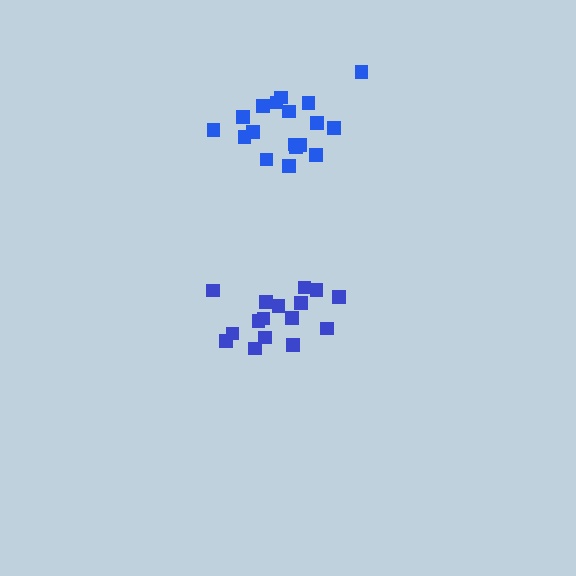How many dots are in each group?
Group 1: 18 dots, Group 2: 16 dots (34 total).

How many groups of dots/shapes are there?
There are 2 groups.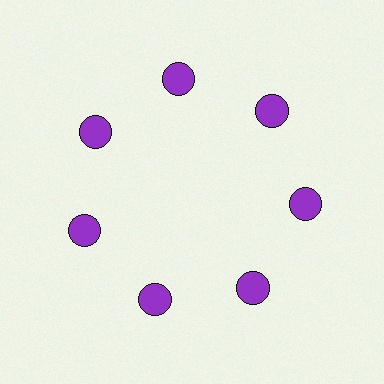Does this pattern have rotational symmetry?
Yes, this pattern has 7-fold rotational symmetry. It looks the same after rotating 51 degrees around the center.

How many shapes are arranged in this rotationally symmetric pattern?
There are 7 shapes, arranged in 7 groups of 1.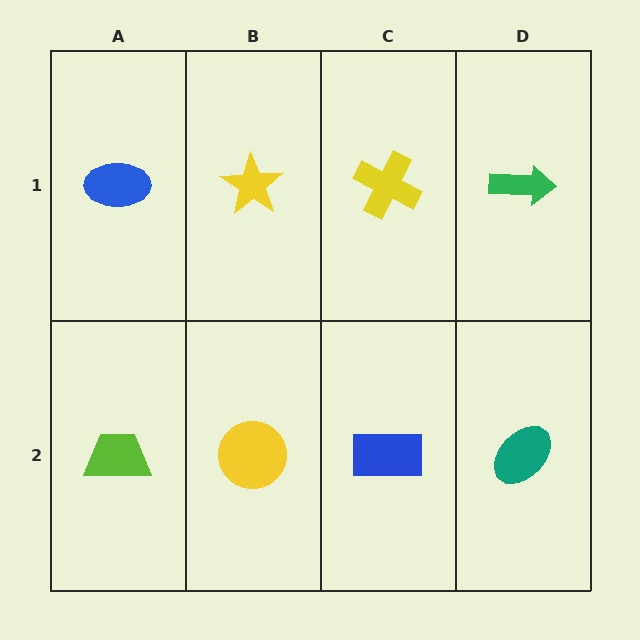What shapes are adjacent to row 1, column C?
A blue rectangle (row 2, column C), a yellow star (row 1, column B), a green arrow (row 1, column D).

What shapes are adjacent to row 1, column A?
A lime trapezoid (row 2, column A), a yellow star (row 1, column B).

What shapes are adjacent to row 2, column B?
A yellow star (row 1, column B), a lime trapezoid (row 2, column A), a blue rectangle (row 2, column C).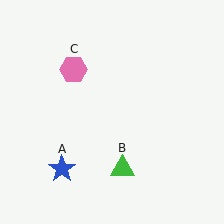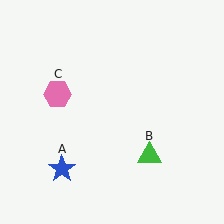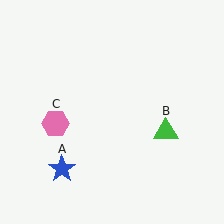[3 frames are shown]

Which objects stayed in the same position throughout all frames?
Blue star (object A) remained stationary.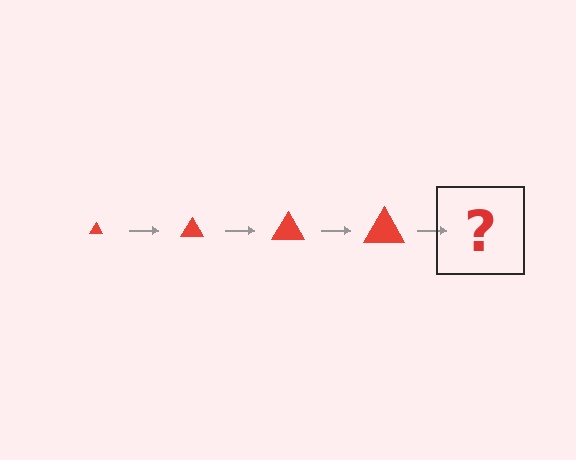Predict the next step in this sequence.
The next step is a red triangle, larger than the previous one.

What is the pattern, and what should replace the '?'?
The pattern is that the triangle gets progressively larger each step. The '?' should be a red triangle, larger than the previous one.